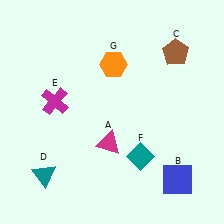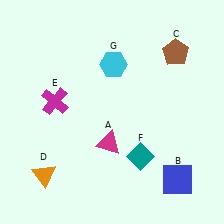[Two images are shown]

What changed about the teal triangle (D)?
In Image 1, D is teal. In Image 2, it changed to orange.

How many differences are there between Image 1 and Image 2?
There are 2 differences between the two images.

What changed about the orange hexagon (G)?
In Image 1, G is orange. In Image 2, it changed to cyan.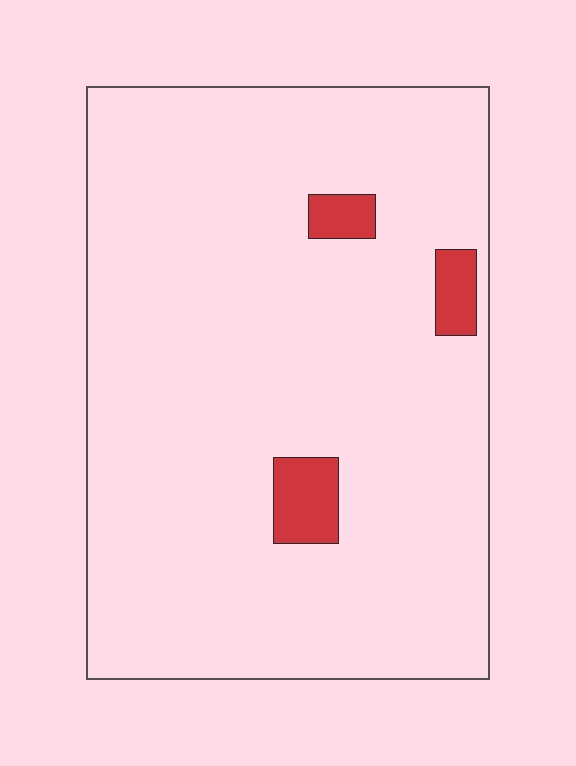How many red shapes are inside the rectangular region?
3.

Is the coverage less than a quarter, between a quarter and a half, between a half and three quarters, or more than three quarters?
Less than a quarter.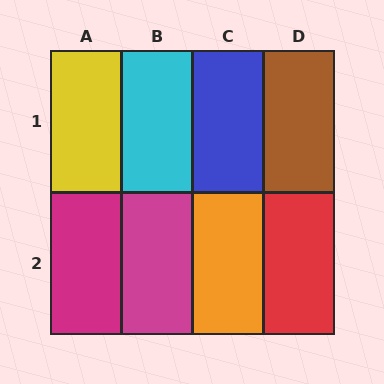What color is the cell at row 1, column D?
Brown.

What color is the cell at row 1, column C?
Blue.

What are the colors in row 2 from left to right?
Magenta, magenta, orange, red.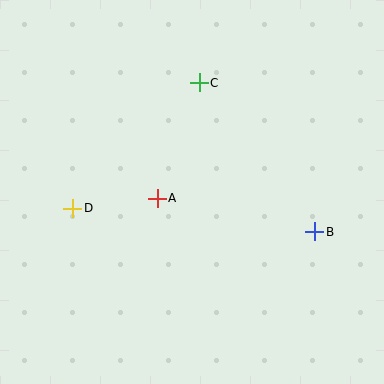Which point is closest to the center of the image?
Point A at (157, 198) is closest to the center.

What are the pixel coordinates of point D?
Point D is at (73, 208).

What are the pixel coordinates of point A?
Point A is at (157, 198).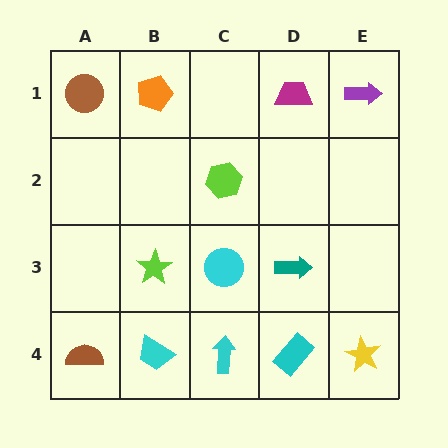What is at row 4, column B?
A cyan trapezoid.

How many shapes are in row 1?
4 shapes.